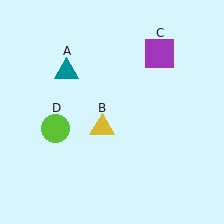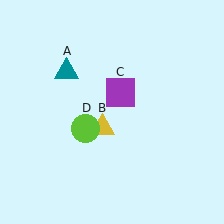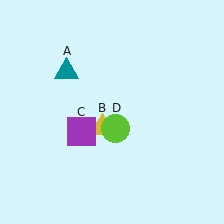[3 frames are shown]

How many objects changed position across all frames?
2 objects changed position: purple square (object C), lime circle (object D).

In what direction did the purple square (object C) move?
The purple square (object C) moved down and to the left.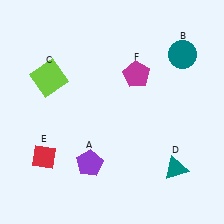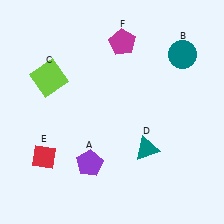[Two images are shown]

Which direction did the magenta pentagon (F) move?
The magenta pentagon (F) moved up.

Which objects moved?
The objects that moved are: the teal triangle (D), the magenta pentagon (F).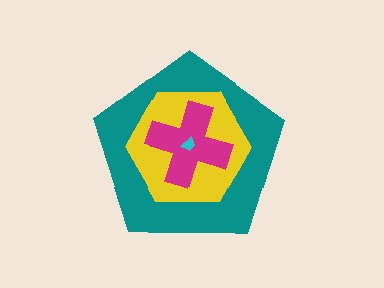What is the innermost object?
The cyan trapezoid.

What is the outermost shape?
The teal pentagon.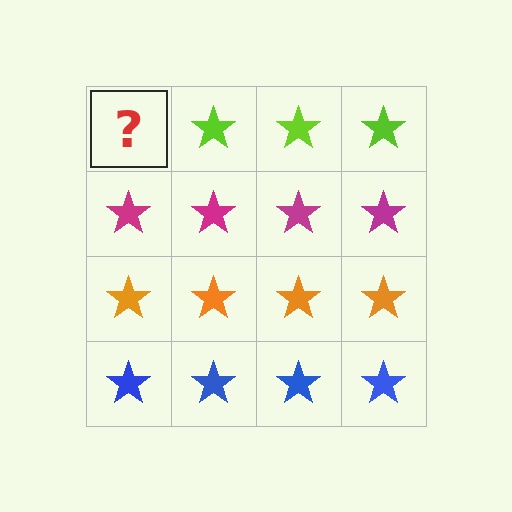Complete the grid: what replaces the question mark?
The question mark should be replaced with a lime star.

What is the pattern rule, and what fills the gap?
The rule is that each row has a consistent color. The gap should be filled with a lime star.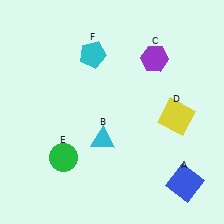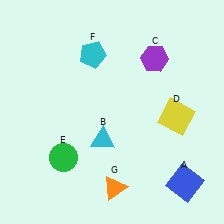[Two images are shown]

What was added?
An orange triangle (G) was added in Image 2.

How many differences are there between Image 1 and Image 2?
There is 1 difference between the two images.